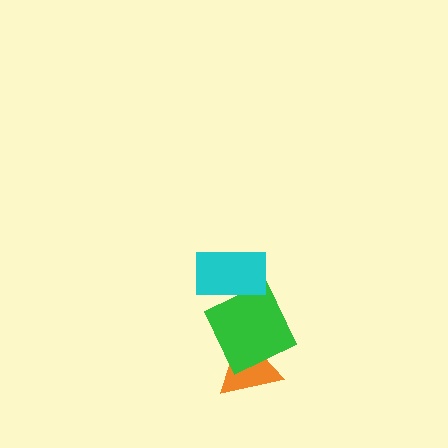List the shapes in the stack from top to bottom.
From top to bottom: the cyan rectangle, the green square, the orange triangle.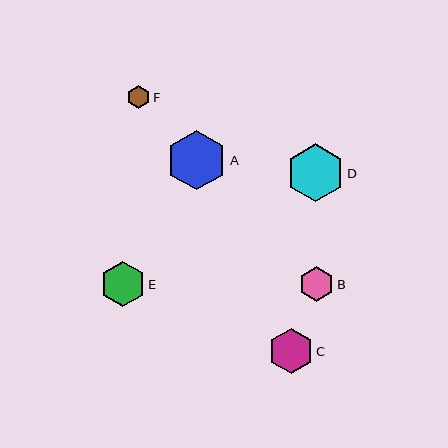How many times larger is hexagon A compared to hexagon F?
Hexagon A is approximately 2.6 times the size of hexagon F.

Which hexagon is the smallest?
Hexagon F is the smallest with a size of approximately 23 pixels.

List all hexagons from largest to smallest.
From largest to smallest: A, D, C, E, B, F.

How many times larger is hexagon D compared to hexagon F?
Hexagon D is approximately 2.5 times the size of hexagon F.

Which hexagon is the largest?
Hexagon A is the largest with a size of approximately 60 pixels.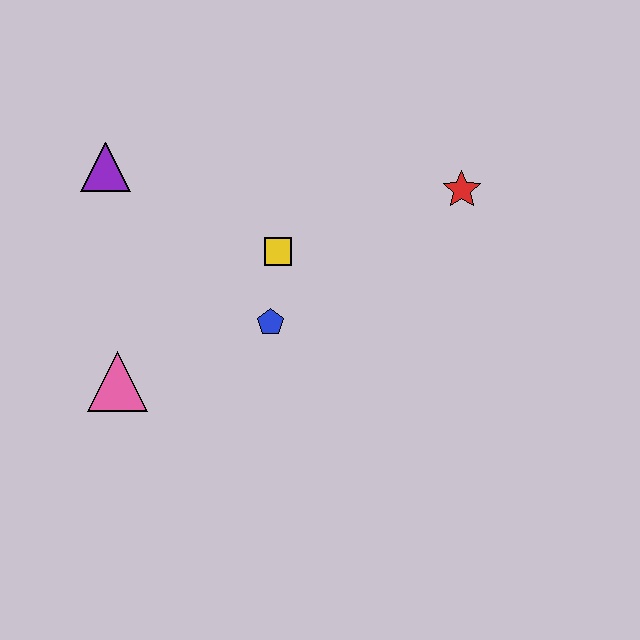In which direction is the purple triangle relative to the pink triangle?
The purple triangle is above the pink triangle.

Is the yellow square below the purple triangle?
Yes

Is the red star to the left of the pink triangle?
No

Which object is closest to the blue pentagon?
The yellow square is closest to the blue pentagon.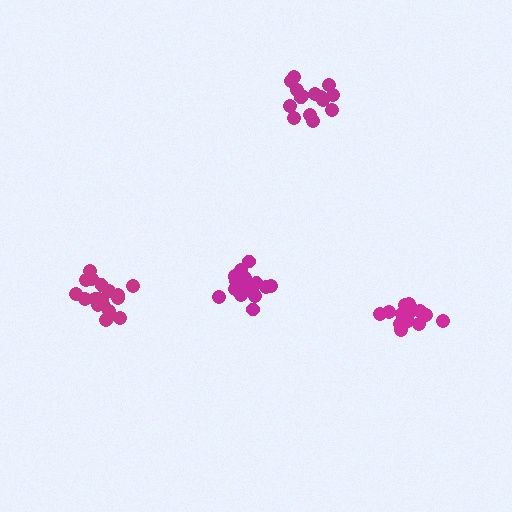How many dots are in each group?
Group 1: 17 dots, Group 2: 14 dots, Group 3: 15 dots, Group 4: 19 dots (65 total).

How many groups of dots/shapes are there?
There are 4 groups.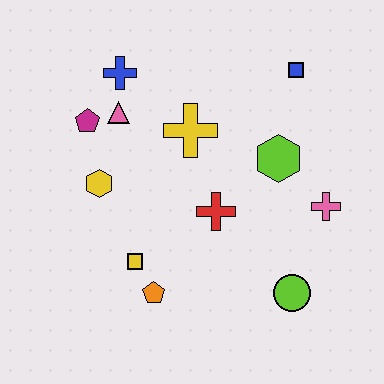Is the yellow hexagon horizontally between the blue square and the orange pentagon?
No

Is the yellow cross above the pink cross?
Yes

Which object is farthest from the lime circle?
The blue cross is farthest from the lime circle.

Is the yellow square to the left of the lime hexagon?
Yes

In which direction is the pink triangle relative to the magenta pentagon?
The pink triangle is to the right of the magenta pentagon.